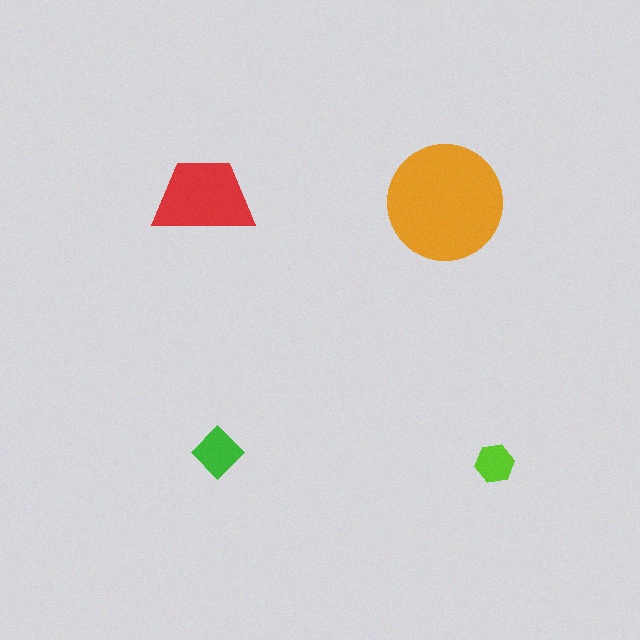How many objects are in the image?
There are 4 objects in the image.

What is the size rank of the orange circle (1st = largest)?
1st.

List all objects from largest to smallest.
The orange circle, the red trapezoid, the green diamond, the lime hexagon.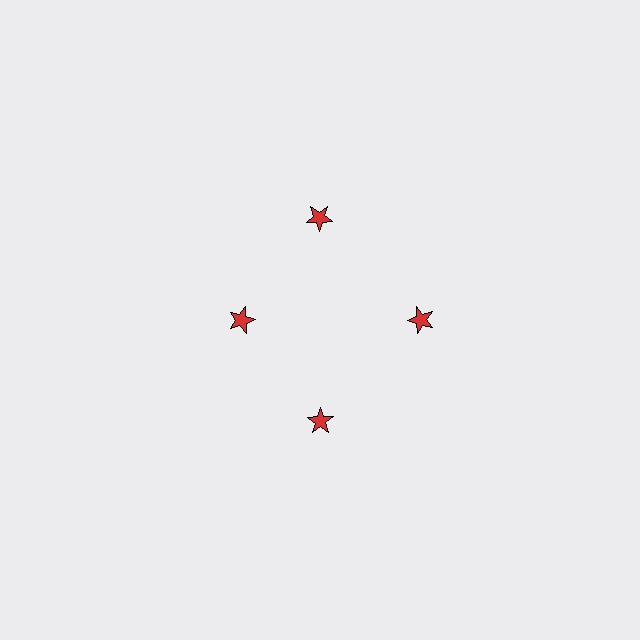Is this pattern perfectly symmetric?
No. The 4 red stars are arranged in a ring, but one element near the 9 o'clock position is pulled inward toward the center, breaking the 4-fold rotational symmetry.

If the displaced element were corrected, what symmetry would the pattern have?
It would have 4-fold rotational symmetry — the pattern would map onto itself every 90 degrees.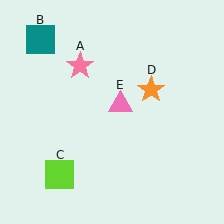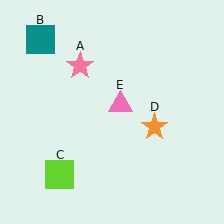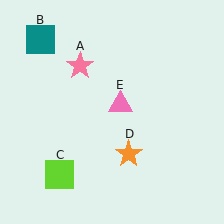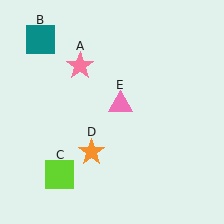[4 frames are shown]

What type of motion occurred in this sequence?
The orange star (object D) rotated clockwise around the center of the scene.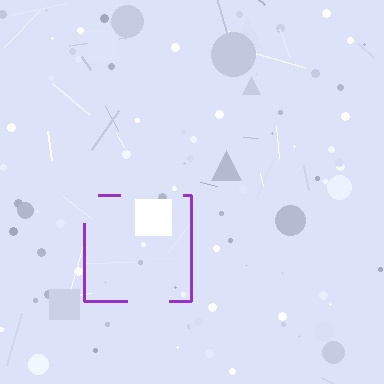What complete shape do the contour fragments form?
The contour fragments form a square.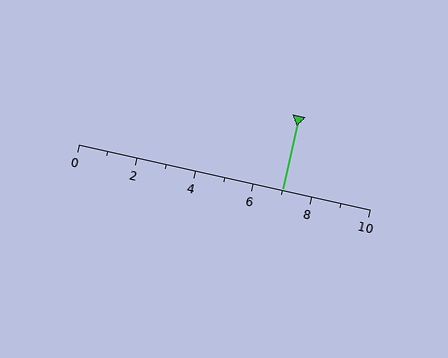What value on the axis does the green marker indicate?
The marker indicates approximately 7.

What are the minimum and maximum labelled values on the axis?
The axis runs from 0 to 10.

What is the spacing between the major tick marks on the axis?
The major ticks are spaced 2 apart.